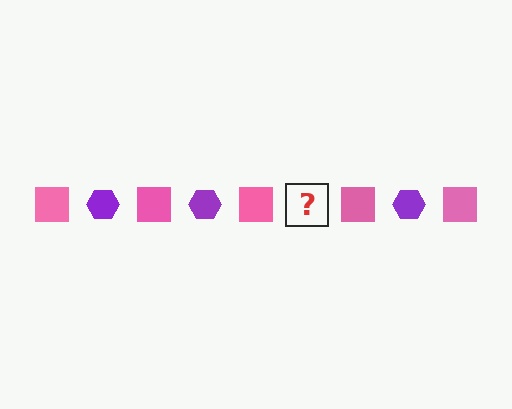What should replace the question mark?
The question mark should be replaced with a purple hexagon.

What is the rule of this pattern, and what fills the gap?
The rule is that the pattern alternates between pink square and purple hexagon. The gap should be filled with a purple hexagon.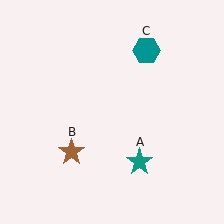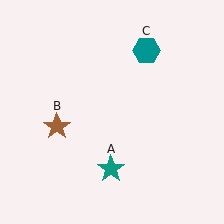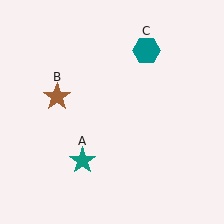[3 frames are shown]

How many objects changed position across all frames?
2 objects changed position: teal star (object A), brown star (object B).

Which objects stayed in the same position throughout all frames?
Teal hexagon (object C) remained stationary.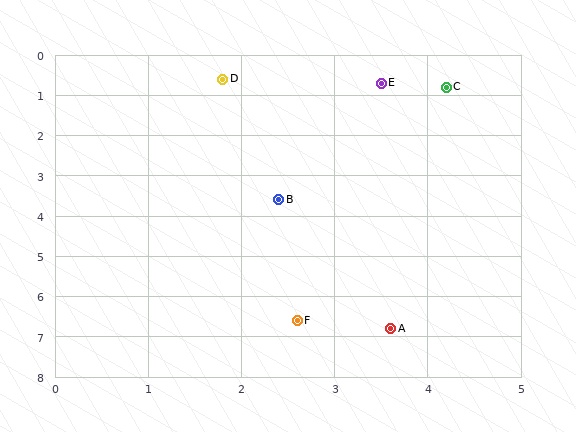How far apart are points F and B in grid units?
Points F and B are about 3.0 grid units apart.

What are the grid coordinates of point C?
Point C is at approximately (4.2, 0.8).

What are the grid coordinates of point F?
Point F is at approximately (2.6, 6.6).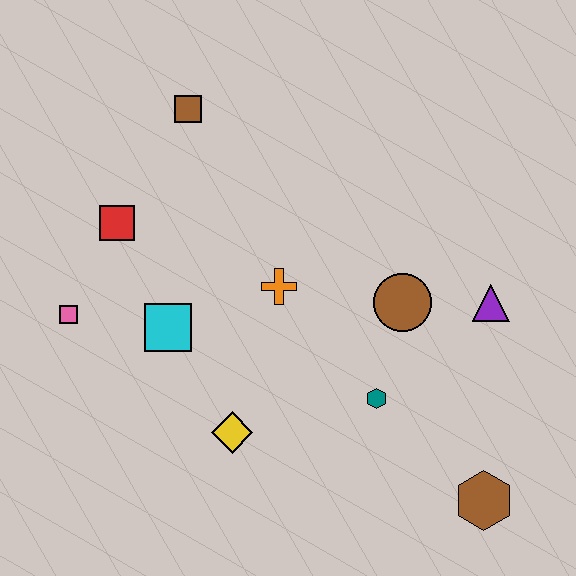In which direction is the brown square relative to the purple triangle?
The brown square is to the left of the purple triangle.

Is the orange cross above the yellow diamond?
Yes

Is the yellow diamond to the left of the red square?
No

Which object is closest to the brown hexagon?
The teal hexagon is closest to the brown hexagon.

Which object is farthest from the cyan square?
The brown hexagon is farthest from the cyan square.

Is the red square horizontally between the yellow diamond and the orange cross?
No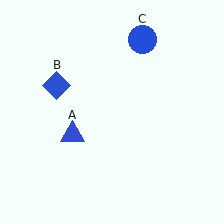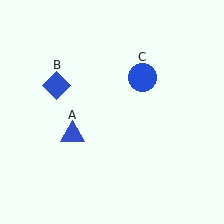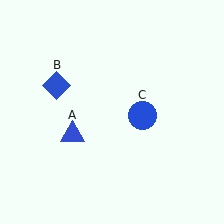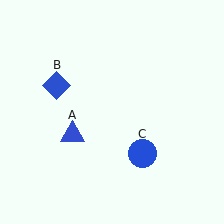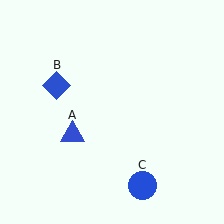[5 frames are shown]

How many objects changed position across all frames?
1 object changed position: blue circle (object C).